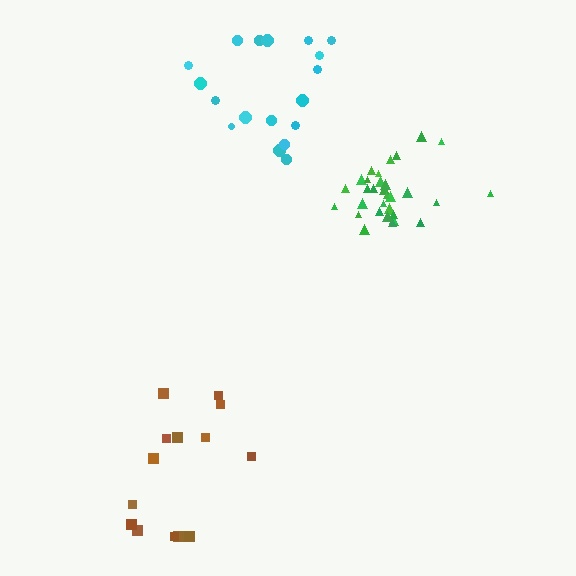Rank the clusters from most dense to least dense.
green, cyan, brown.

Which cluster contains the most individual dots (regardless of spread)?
Green (33).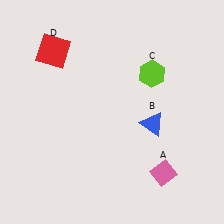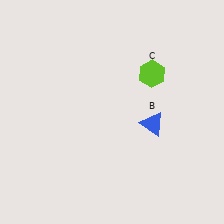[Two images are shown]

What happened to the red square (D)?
The red square (D) was removed in Image 2. It was in the top-left area of Image 1.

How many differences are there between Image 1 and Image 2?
There are 2 differences between the two images.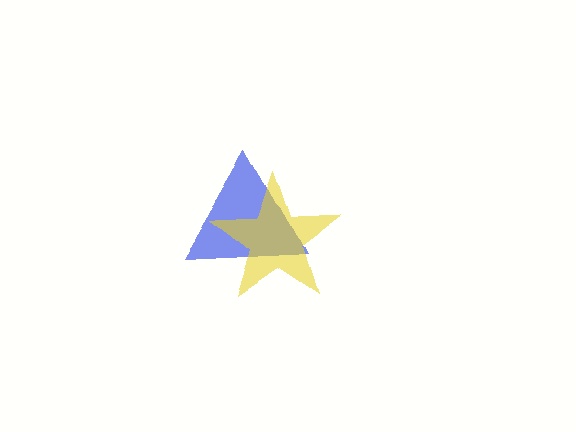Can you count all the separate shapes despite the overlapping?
Yes, there are 2 separate shapes.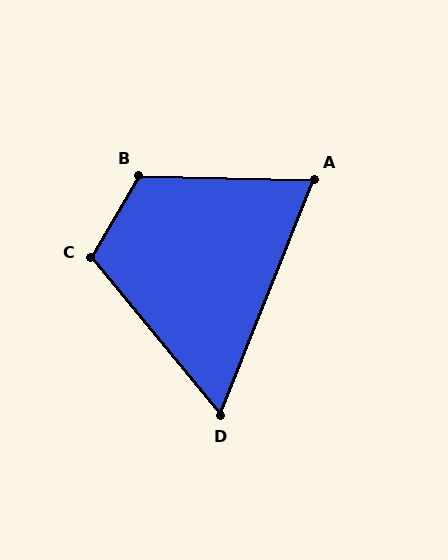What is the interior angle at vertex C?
Approximately 110 degrees (obtuse).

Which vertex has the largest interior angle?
B, at approximately 119 degrees.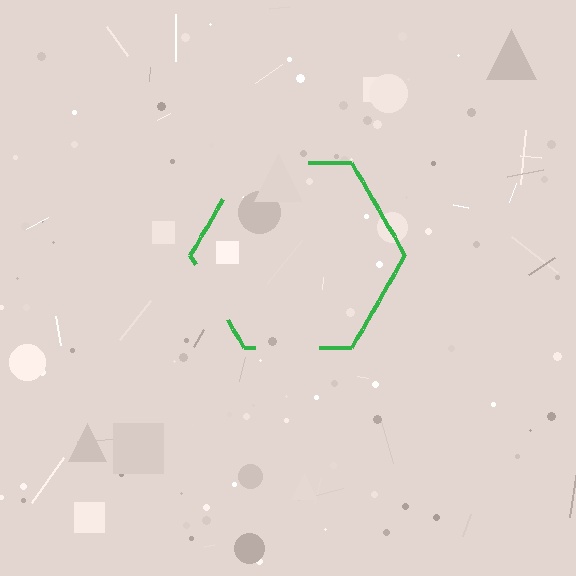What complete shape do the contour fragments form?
The contour fragments form a hexagon.